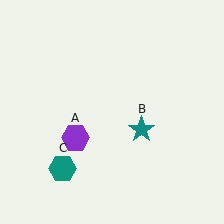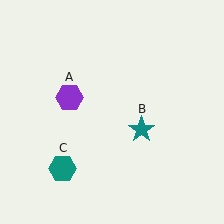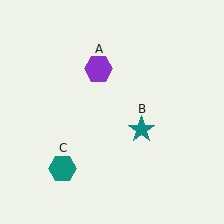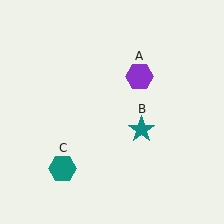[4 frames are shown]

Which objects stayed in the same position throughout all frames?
Teal star (object B) and teal hexagon (object C) remained stationary.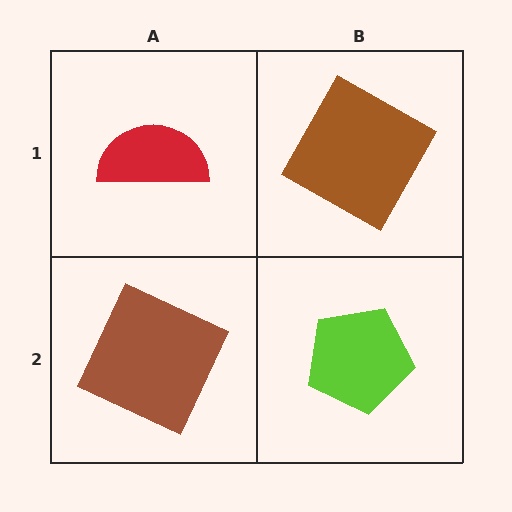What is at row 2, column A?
A brown square.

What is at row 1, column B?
A brown square.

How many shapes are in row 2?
2 shapes.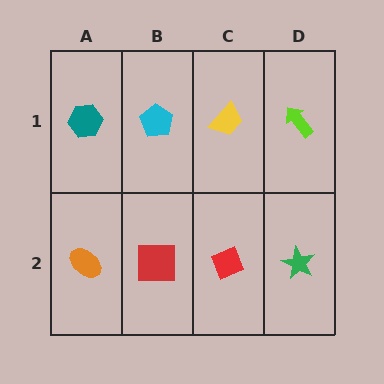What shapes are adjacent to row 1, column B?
A red square (row 2, column B), a teal hexagon (row 1, column A), a yellow trapezoid (row 1, column C).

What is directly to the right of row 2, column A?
A red square.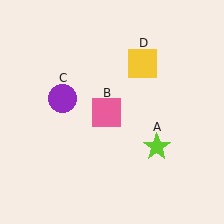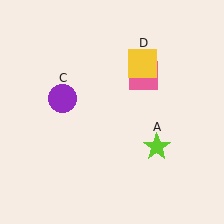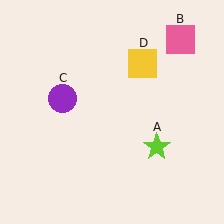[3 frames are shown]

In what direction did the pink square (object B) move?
The pink square (object B) moved up and to the right.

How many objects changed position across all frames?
1 object changed position: pink square (object B).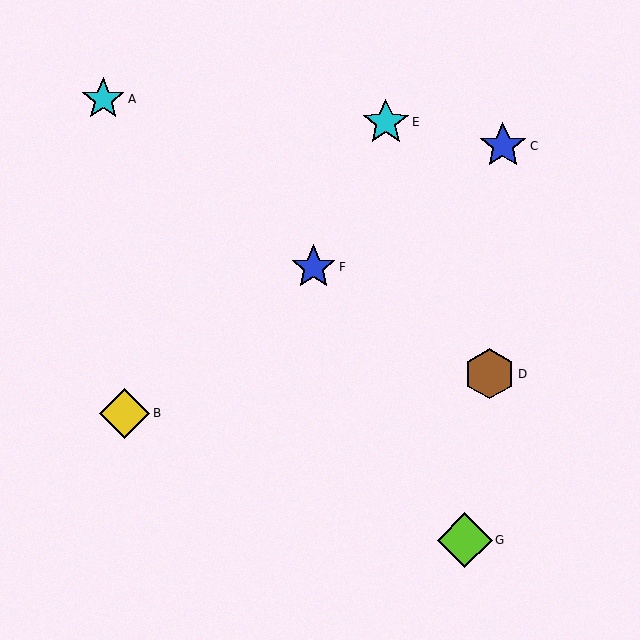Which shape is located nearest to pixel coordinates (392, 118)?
The cyan star (labeled E) at (386, 122) is nearest to that location.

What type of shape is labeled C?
Shape C is a blue star.